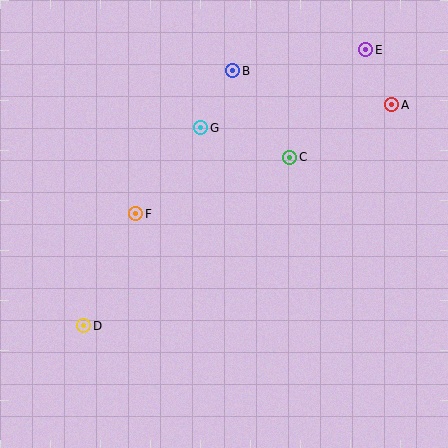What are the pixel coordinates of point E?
Point E is at (366, 50).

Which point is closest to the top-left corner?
Point G is closest to the top-left corner.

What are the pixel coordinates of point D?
Point D is at (84, 325).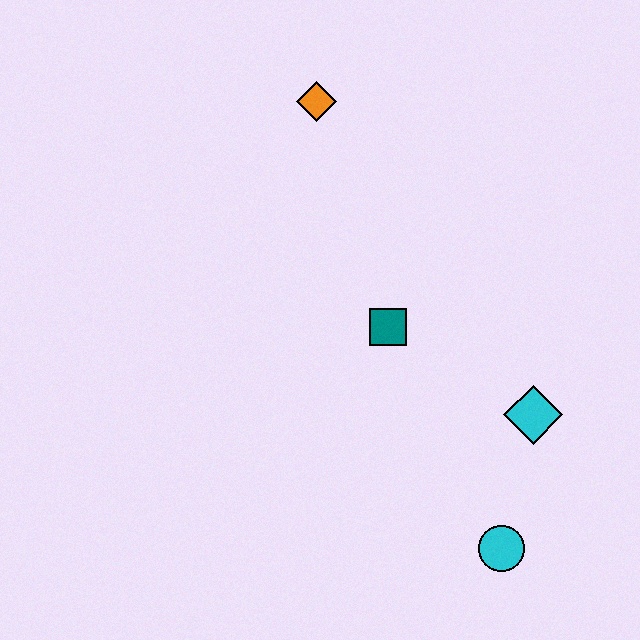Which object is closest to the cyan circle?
The cyan diamond is closest to the cyan circle.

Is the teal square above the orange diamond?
No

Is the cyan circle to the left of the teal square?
No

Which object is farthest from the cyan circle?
The orange diamond is farthest from the cyan circle.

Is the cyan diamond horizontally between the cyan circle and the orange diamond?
No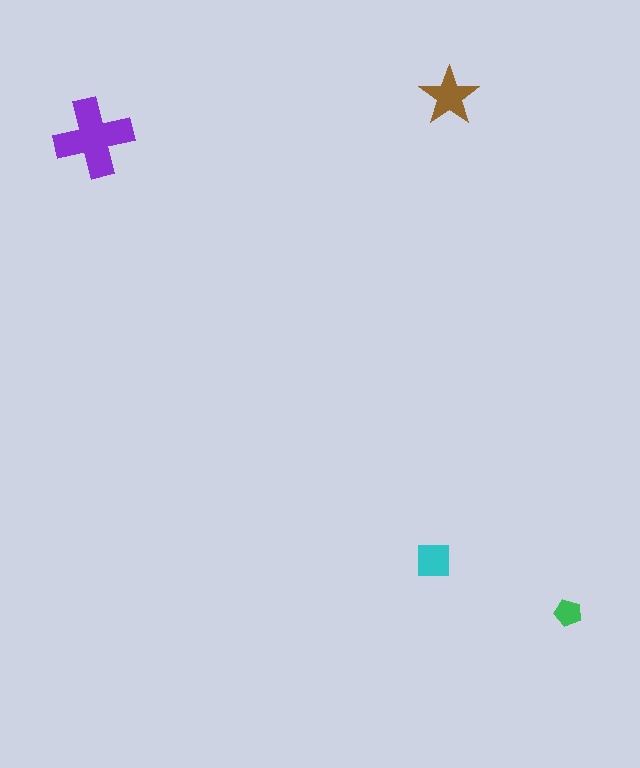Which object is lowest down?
The green pentagon is bottommost.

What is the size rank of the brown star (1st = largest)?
2nd.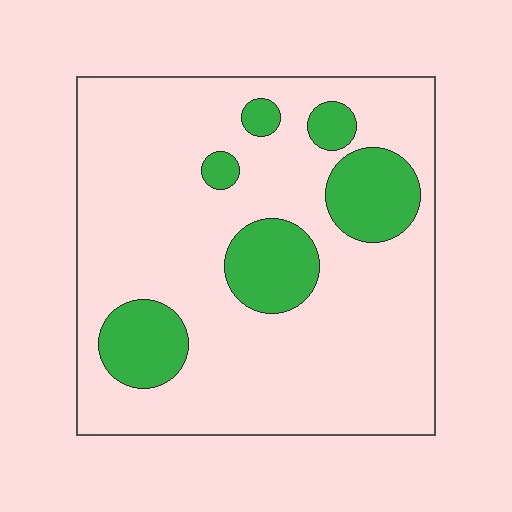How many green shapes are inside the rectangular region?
6.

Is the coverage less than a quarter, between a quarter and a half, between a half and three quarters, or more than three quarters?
Less than a quarter.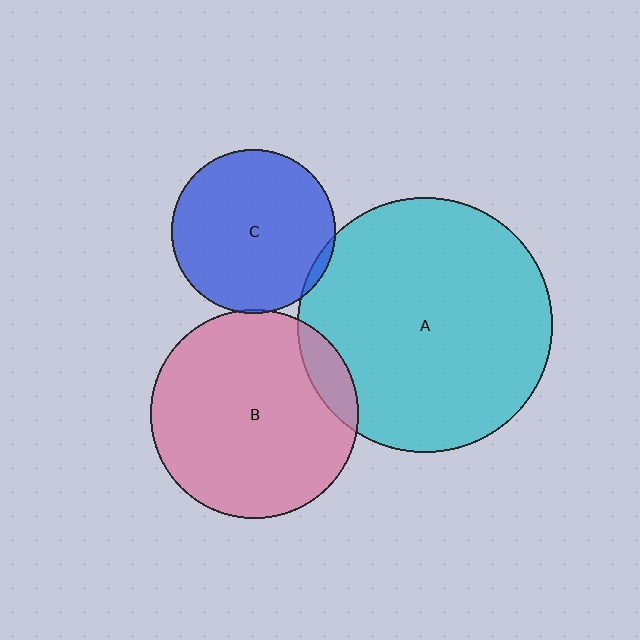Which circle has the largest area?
Circle A (cyan).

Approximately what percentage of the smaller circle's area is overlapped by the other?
Approximately 10%.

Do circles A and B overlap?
Yes.